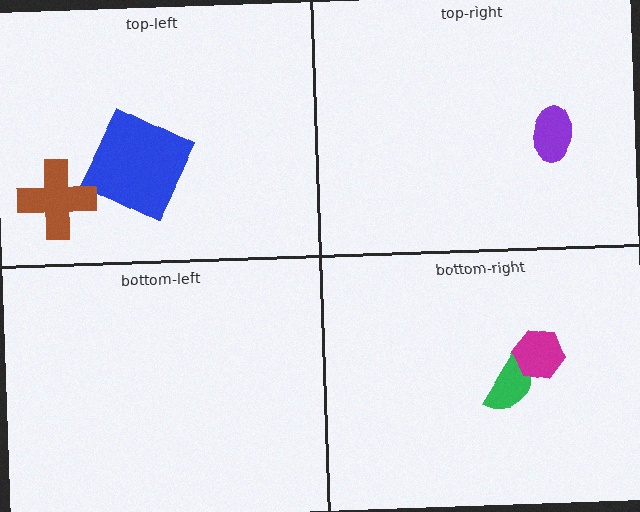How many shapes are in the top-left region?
2.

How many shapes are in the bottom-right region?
2.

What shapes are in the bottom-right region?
The green semicircle, the magenta hexagon.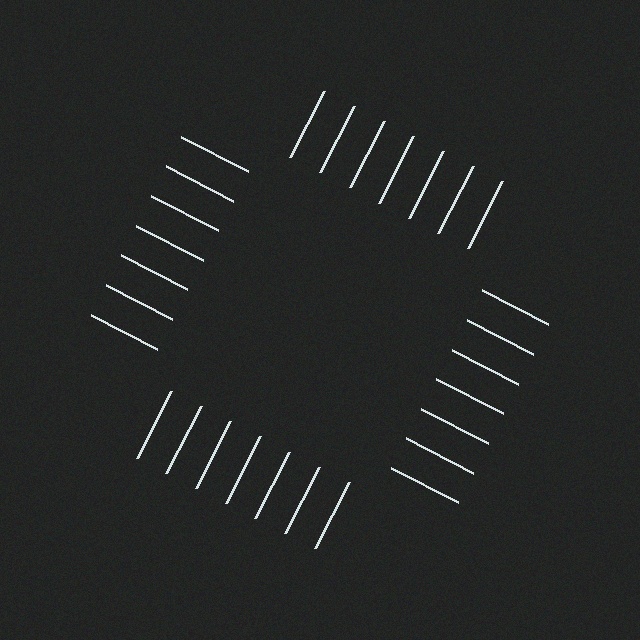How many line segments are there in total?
28 — 7 along each of the 4 edges.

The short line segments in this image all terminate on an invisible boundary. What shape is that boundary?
An illusory square — the line segments terminate on its edges but no continuous stroke is drawn.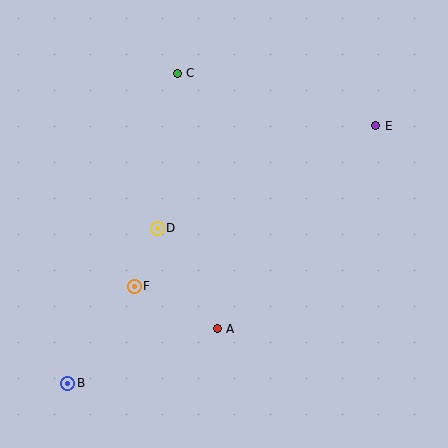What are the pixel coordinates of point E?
Point E is at (376, 126).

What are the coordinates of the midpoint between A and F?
The midpoint between A and F is at (176, 307).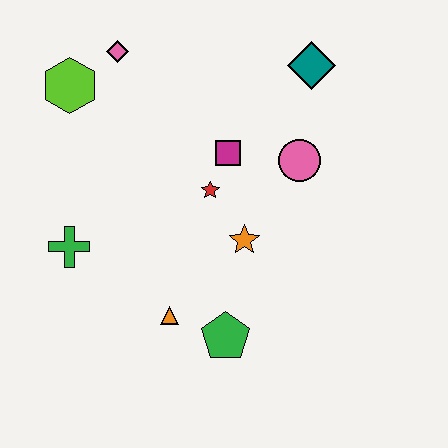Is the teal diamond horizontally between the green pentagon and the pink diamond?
No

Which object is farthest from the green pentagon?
The pink diamond is farthest from the green pentagon.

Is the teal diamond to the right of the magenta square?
Yes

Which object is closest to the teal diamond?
The pink circle is closest to the teal diamond.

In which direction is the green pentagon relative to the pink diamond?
The green pentagon is below the pink diamond.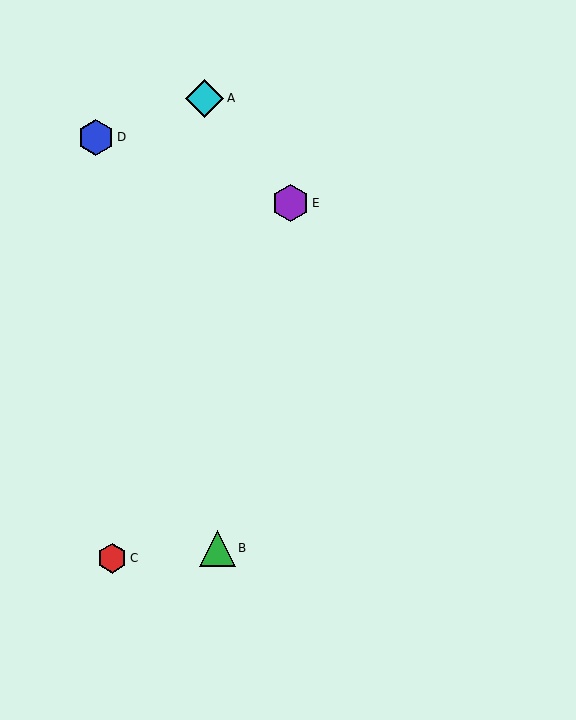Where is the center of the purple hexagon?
The center of the purple hexagon is at (290, 203).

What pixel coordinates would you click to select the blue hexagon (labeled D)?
Click at (96, 137) to select the blue hexagon D.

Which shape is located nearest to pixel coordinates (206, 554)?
The green triangle (labeled B) at (217, 548) is nearest to that location.